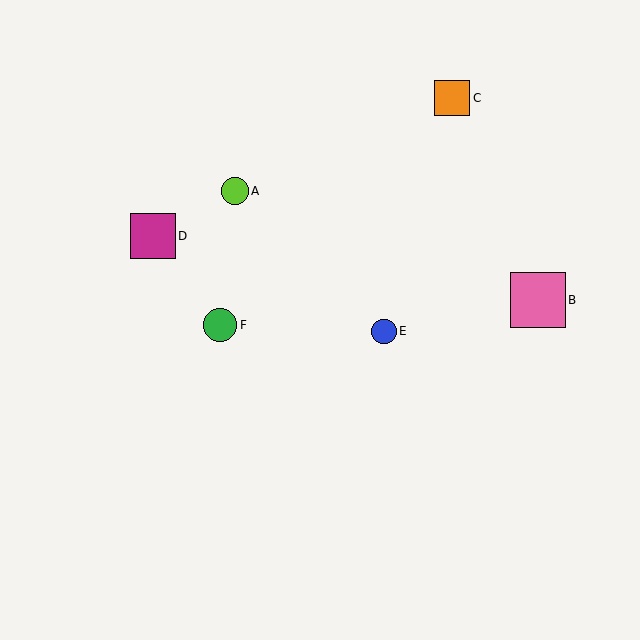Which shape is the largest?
The pink square (labeled B) is the largest.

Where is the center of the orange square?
The center of the orange square is at (452, 98).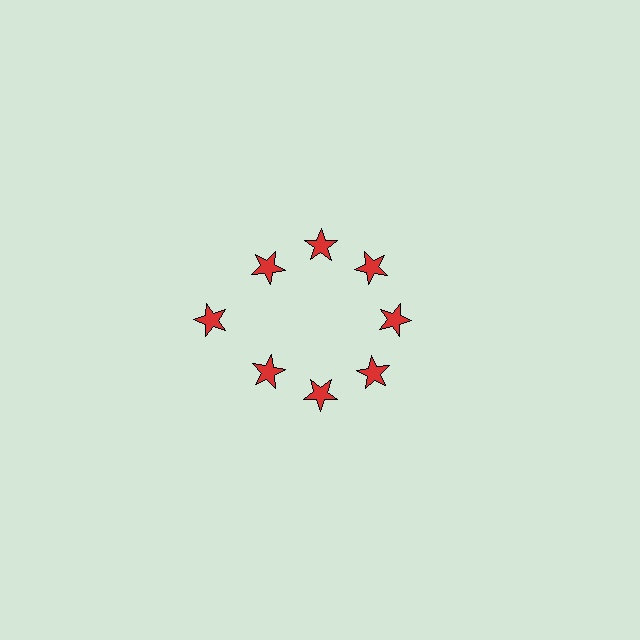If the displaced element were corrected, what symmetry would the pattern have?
It would have 8-fold rotational symmetry — the pattern would map onto itself every 45 degrees.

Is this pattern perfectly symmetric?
No. The 8 red stars are arranged in a ring, but one element near the 9 o'clock position is pushed outward from the center, breaking the 8-fold rotational symmetry.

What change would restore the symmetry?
The symmetry would be restored by moving it inward, back onto the ring so that all 8 stars sit at equal angles and equal distance from the center.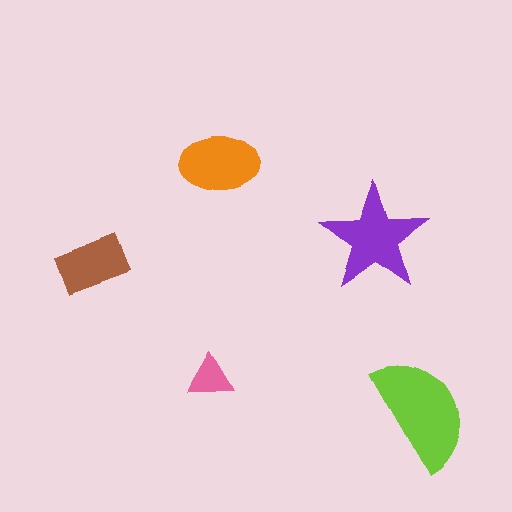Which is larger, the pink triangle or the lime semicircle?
The lime semicircle.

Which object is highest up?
The orange ellipse is topmost.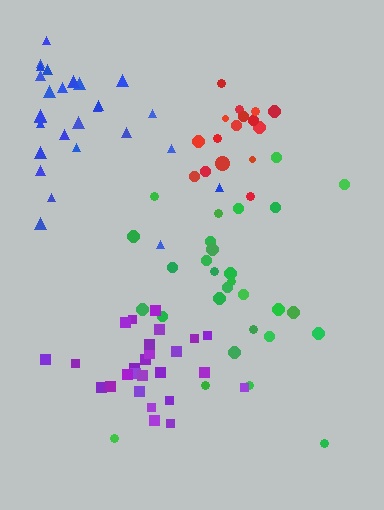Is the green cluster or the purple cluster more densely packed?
Purple.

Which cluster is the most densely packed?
Red.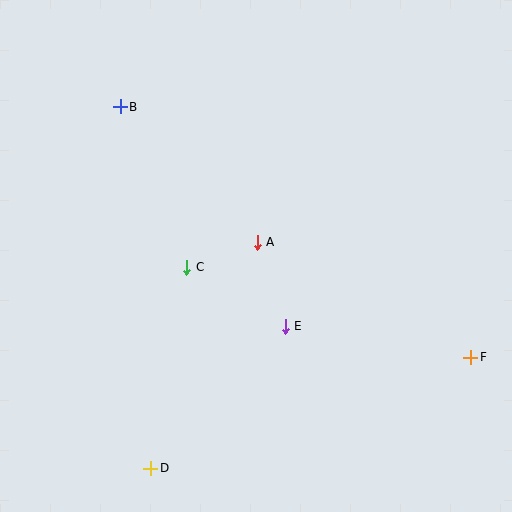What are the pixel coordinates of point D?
Point D is at (151, 468).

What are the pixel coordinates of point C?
Point C is at (187, 267).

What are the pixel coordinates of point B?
Point B is at (120, 107).